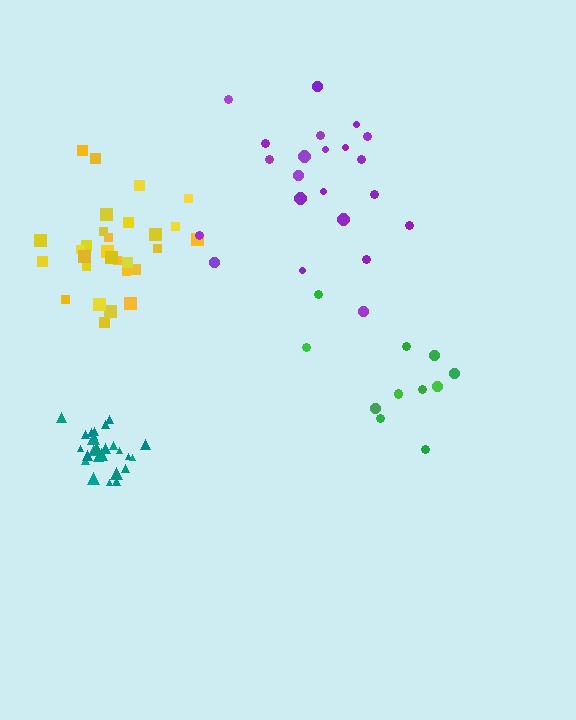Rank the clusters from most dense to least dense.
teal, yellow, green, purple.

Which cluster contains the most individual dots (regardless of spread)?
Yellow (29).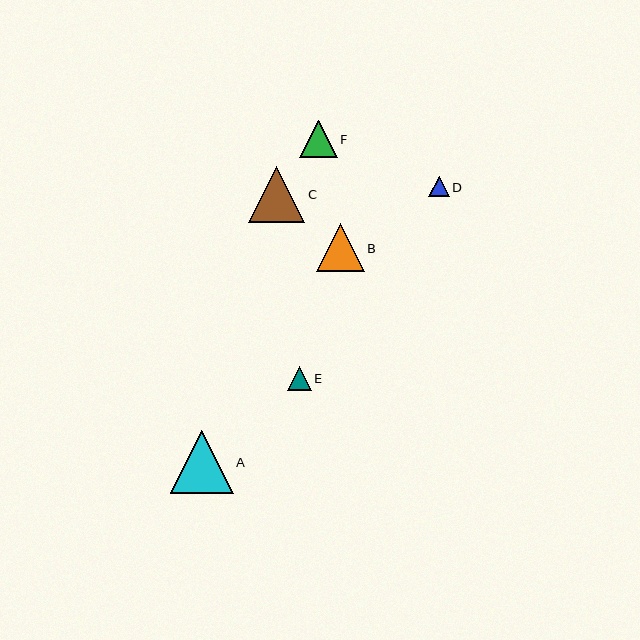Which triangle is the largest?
Triangle A is the largest with a size of approximately 63 pixels.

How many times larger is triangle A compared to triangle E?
Triangle A is approximately 2.6 times the size of triangle E.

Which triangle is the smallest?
Triangle D is the smallest with a size of approximately 20 pixels.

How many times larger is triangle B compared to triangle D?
Triangle B is approximately 2.4 times the size of triangle D.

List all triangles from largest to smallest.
From largest to smallest: A, C, B, F, E, D.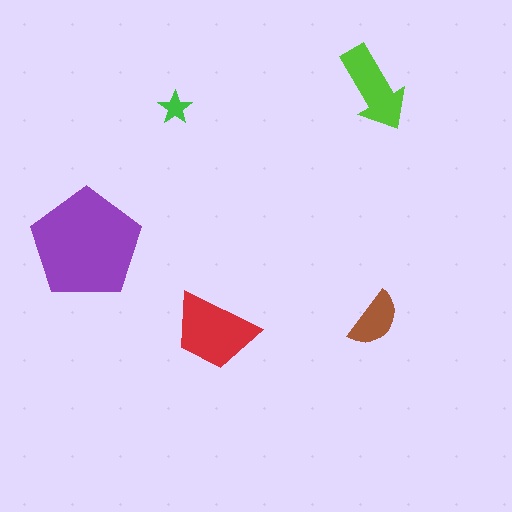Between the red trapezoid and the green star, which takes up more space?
The red trapezoid.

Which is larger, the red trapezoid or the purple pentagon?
The purple pentagon.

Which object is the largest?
The purple pentagon.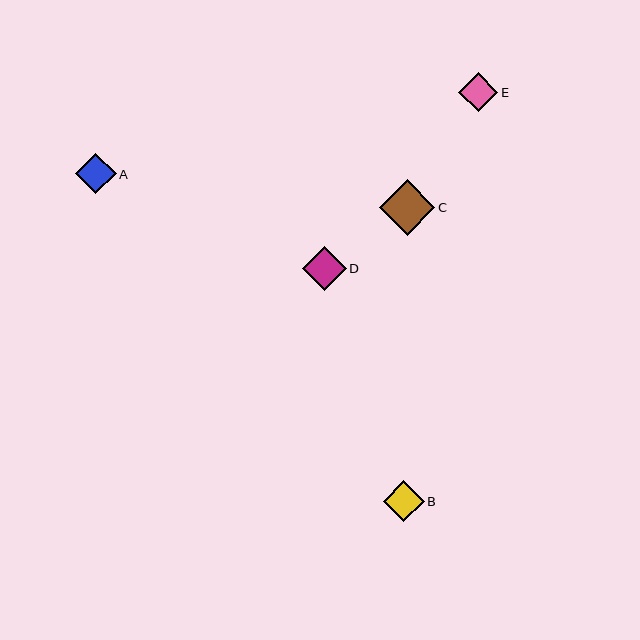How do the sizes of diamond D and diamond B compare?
Diamond D and diamond B are approximately the same size.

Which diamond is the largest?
Diamond C is the largest with a size of approximately 56 pixels.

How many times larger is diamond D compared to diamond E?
Diamond D is approximately 1.1 times the size of diamond E.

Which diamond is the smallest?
Diamond E is the smallest with a size of approximately 39 pixels.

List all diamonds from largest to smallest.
From largest to smallest: C, D, B, A, E.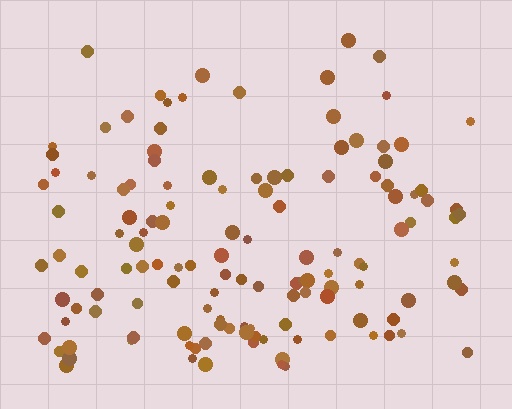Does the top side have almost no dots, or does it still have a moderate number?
Still a moderate number, just noticeably fewer than the bottom.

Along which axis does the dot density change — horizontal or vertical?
Vertical.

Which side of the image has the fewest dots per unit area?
The top.